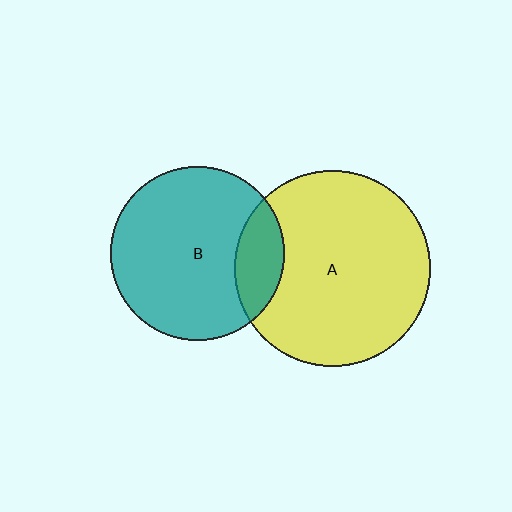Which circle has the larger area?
Circle A (yellow).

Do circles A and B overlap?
Yes.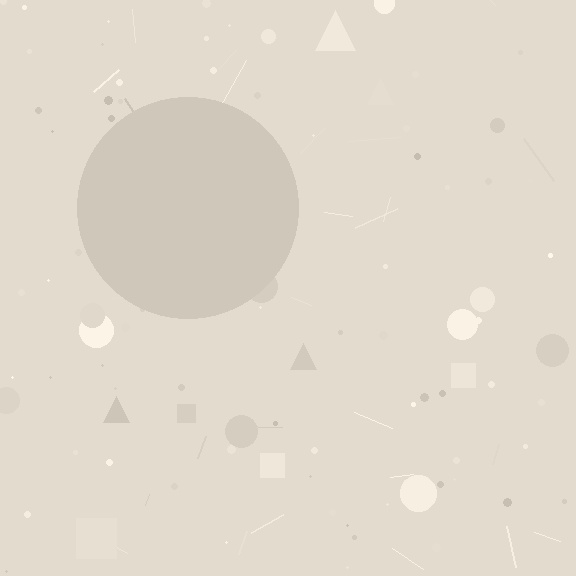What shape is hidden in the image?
A circle is hidden in the image.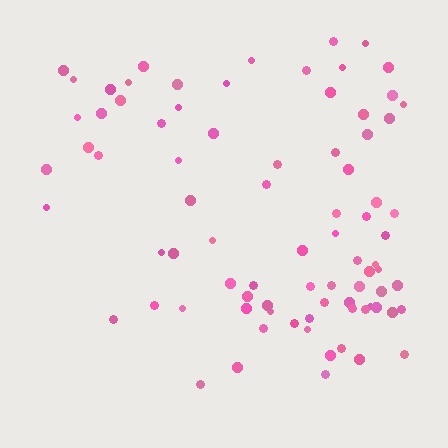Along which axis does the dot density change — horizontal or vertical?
Horizontal.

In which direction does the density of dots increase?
From left to right, with the right side densest.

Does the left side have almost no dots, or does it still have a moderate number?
Still a moderate number, just noticeably fewer than the right.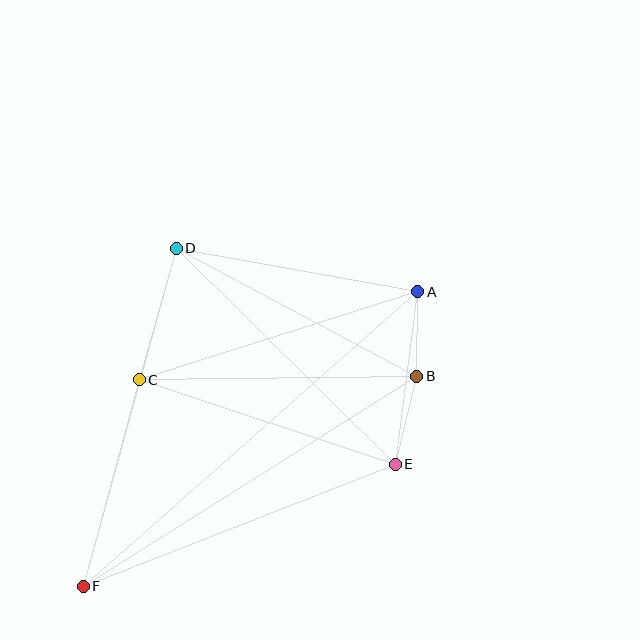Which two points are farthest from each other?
Points A and F are farthest from each other.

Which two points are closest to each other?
Points A and B are closest to each other.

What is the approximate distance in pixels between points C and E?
The distance between C and E is approximately 270 pixels.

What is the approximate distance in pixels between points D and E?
The distance between D and E is approximately 308 pixels.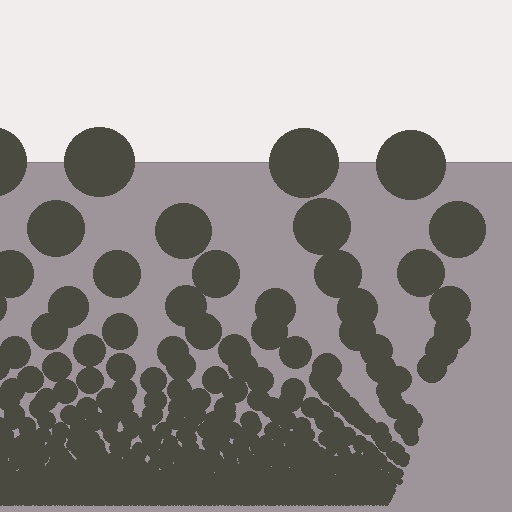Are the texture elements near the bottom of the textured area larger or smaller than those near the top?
Smaller. The gradient is inverted — elements near the bottom are smaller and denser.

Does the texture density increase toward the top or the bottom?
Density increases toward the bottom.